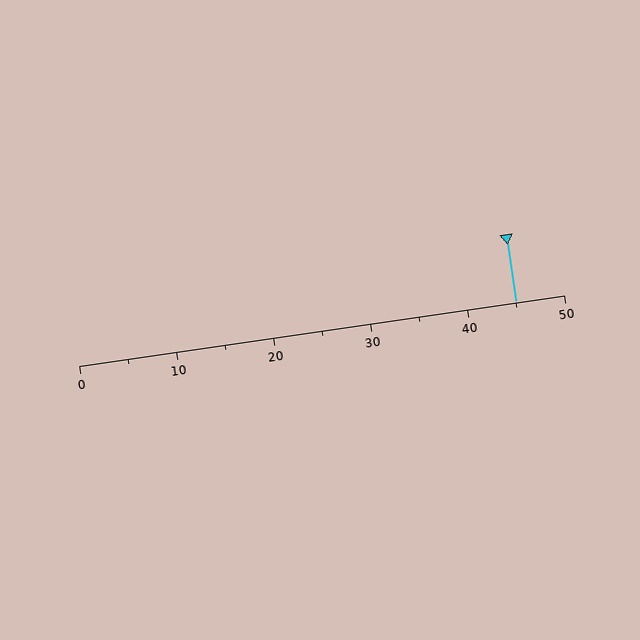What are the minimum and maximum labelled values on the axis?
The axis runs from 0 to 50.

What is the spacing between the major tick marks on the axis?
The major ticks are spaced 10 apart.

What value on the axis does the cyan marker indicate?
The marker indicates approximately 45.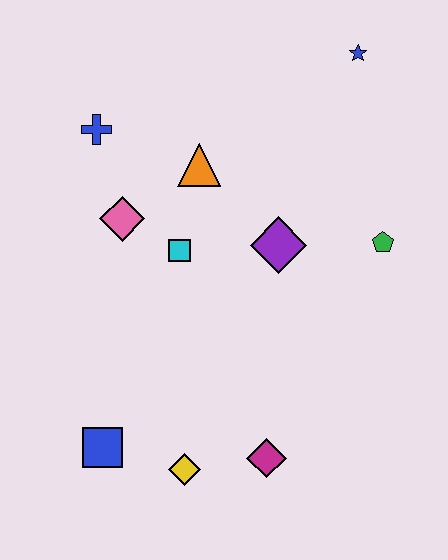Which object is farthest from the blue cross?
The magenta diamond is farthest from the blue cross.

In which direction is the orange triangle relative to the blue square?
The orange triangle is above the blue square.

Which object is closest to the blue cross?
The pink diamond is closest to the blue cross.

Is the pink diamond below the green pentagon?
No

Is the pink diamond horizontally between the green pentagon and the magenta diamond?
No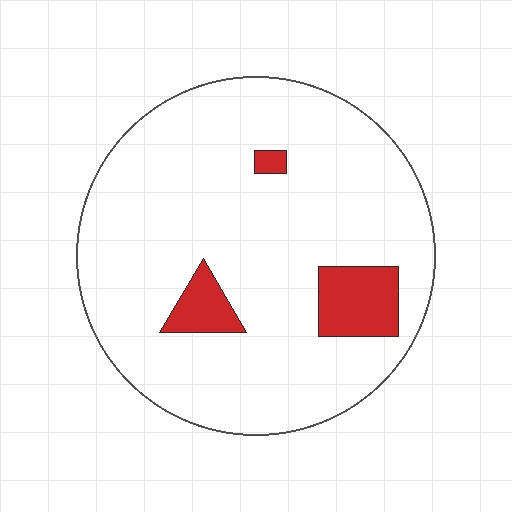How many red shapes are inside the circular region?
3.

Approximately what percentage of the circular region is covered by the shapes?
Approximately 10%.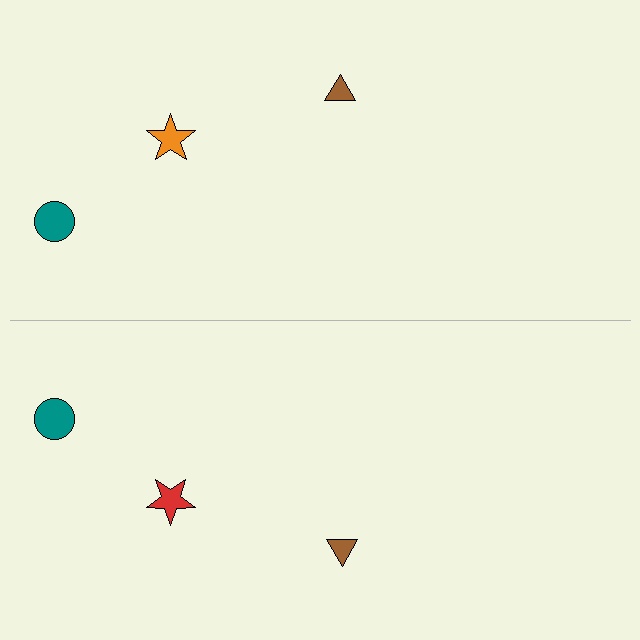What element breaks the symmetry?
The red star on the bottom side breaks the symmetry — its mirror counterpart is orange.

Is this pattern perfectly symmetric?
No, the pattern is not perfectly symmetric. The red star on the bottom side breaks the symmetry — its mirror counterpart is orange.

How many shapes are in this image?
There are 6 shapes in this image.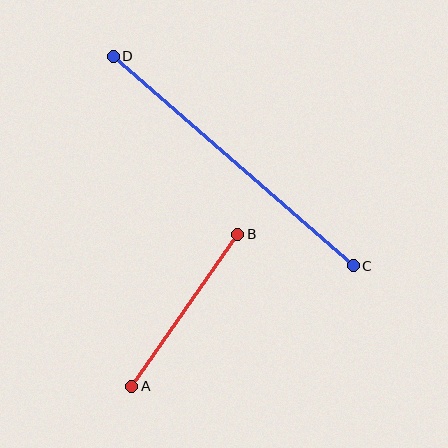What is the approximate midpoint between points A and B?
The midpoint is at approximately (185, 310) pixels.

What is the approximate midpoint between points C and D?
The midpoint is at approximately (233, 161) pixels.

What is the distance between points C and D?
The distance is approximately 318 pixels.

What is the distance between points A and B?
The distance is approximately 185 pixels.